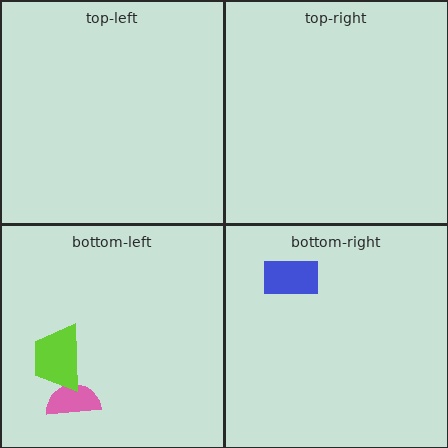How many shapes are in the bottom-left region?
2.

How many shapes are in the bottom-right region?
1.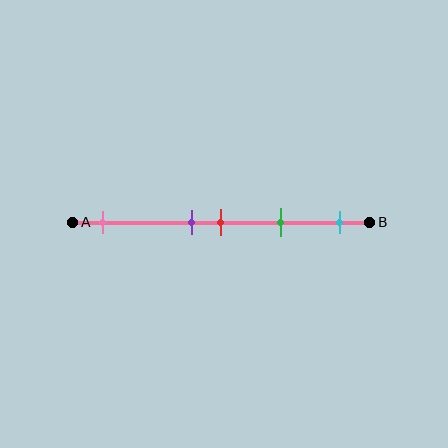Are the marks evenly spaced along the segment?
No, the marks are not evenly spaced.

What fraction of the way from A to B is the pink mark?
The pink mark is approximately 10% (0.1) of the way from A to B.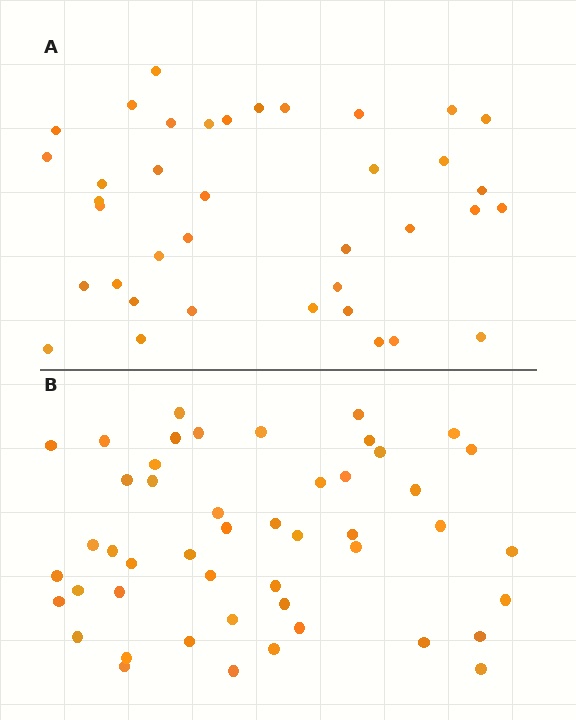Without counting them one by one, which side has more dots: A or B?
Region B (the bottom region) has more dots.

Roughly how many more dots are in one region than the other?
Region B has roughly 10 or so more dots than region A.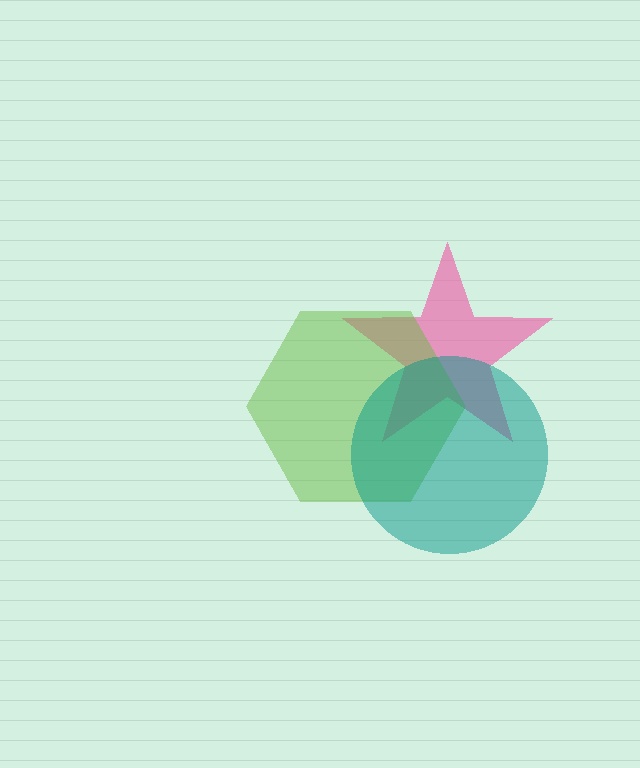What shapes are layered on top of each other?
The layered shapes are: a pink star, a lime hexagon, a teal circle.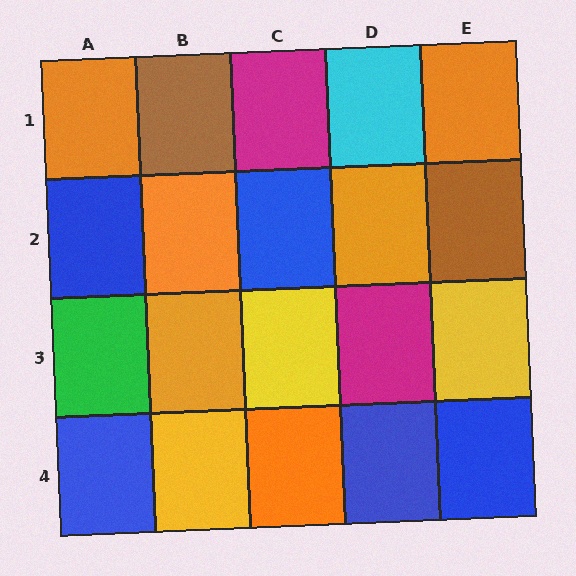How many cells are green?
1 cell is green.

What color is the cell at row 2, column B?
Orange.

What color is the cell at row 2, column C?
Blue.